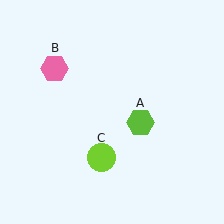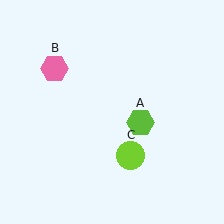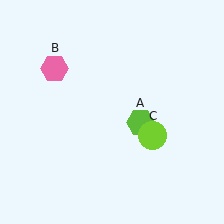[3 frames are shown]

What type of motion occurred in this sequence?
The lime circle (object C) rotated counterclockwise around the center of the scene.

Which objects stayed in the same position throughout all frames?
Lime hexagon (object A) and pink hexagon (object B) remained stationary.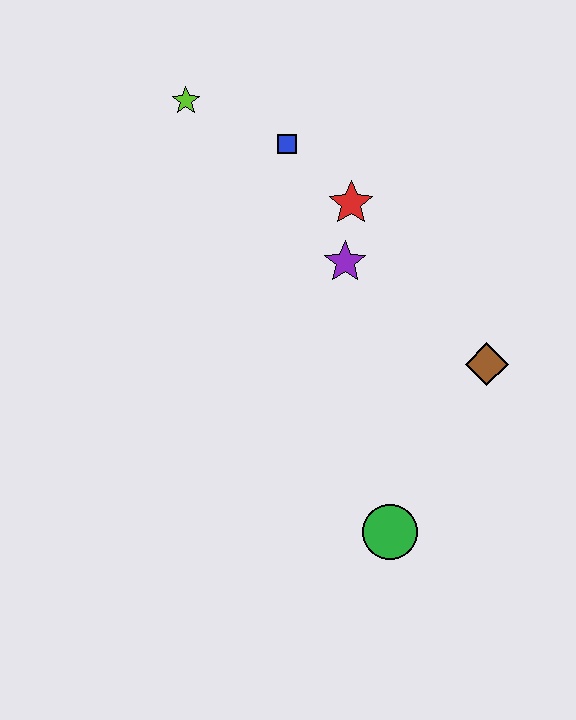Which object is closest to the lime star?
The blue square is closest to the lime star.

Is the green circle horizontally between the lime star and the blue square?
No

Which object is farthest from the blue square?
The green circle is farthest from the blue square.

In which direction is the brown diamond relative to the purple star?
The brown diamond is to the right of the purple star.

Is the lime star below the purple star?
No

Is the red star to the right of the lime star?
Yes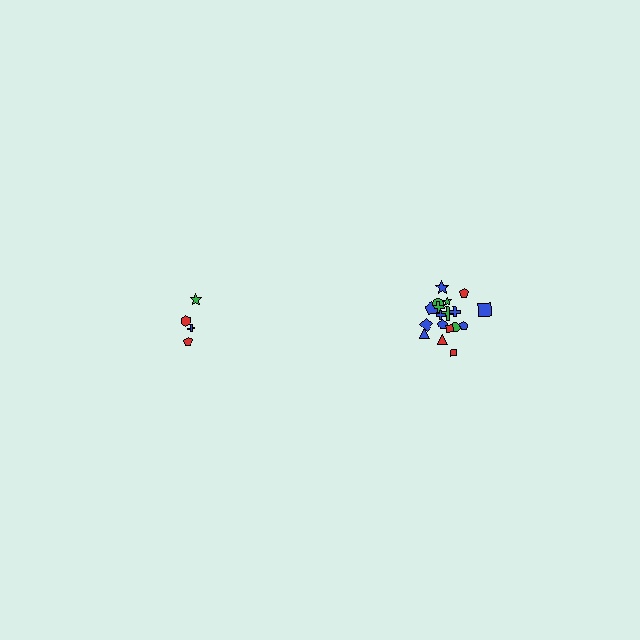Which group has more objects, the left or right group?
The right group.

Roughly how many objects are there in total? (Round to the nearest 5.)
Roughly 20 objects in total.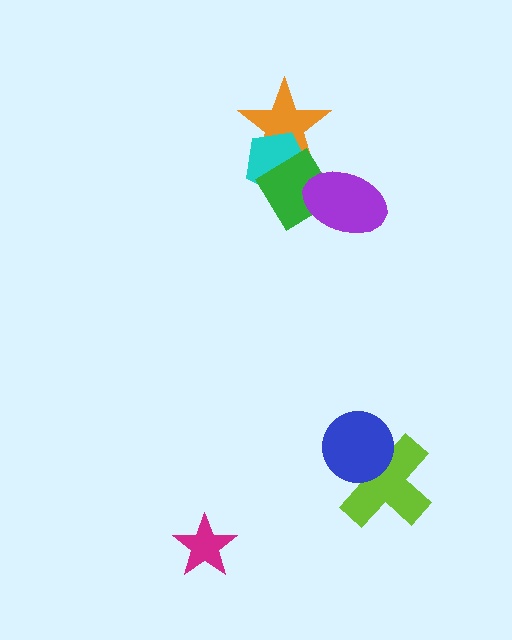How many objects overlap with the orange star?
2 objects overlap with the orange star.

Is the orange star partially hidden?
Yes, it is partially covered by another shape.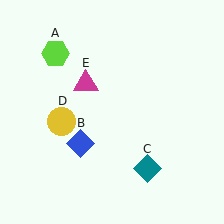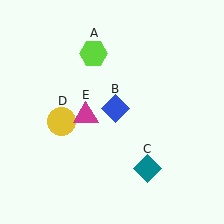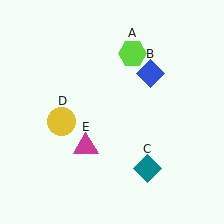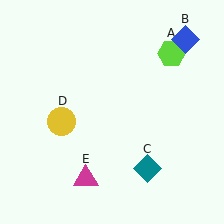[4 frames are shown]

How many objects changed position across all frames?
3 objects changed position: lime hexagon (object A), blue diamond (object B), magenta triangle (object E).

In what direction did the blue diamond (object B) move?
The blue diamond (object B) moved up and to the right.